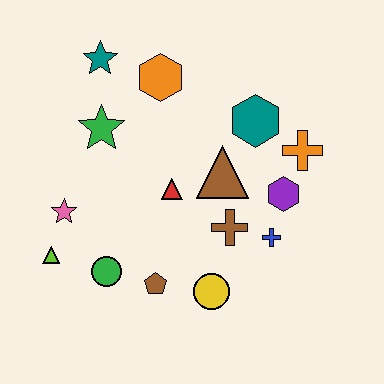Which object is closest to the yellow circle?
The brown pentagon is closest to the yellow circle.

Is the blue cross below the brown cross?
Yes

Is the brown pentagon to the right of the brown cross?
No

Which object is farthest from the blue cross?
The teal star is farthest from the blue cross.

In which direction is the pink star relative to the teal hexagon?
The pink star is to the left of the teal hexagon.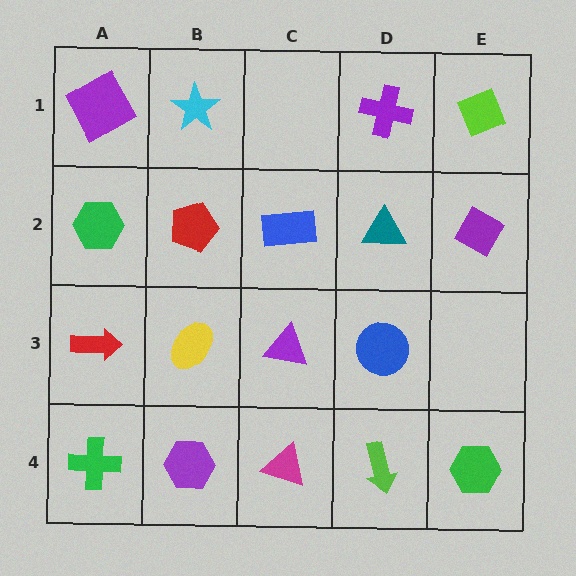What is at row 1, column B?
A cyan star.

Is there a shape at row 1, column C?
No, that cell is empty.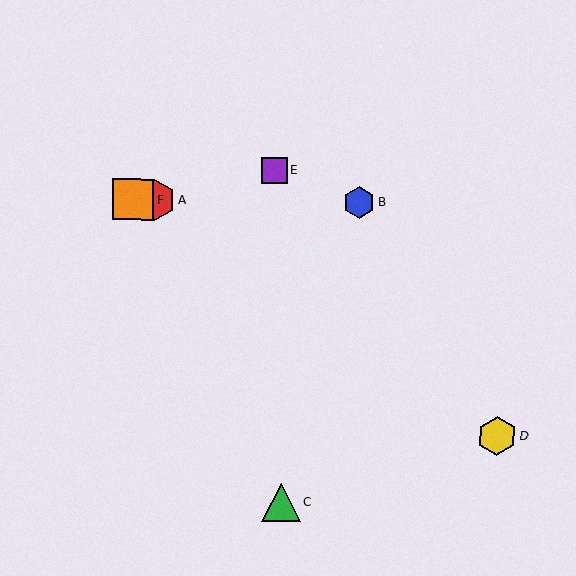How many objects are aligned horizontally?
3 objects (A, B, F) are aligned horizontally.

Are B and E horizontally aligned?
No, B is at y≈202 and E is at y≈170.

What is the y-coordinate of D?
Object D is at y≈436.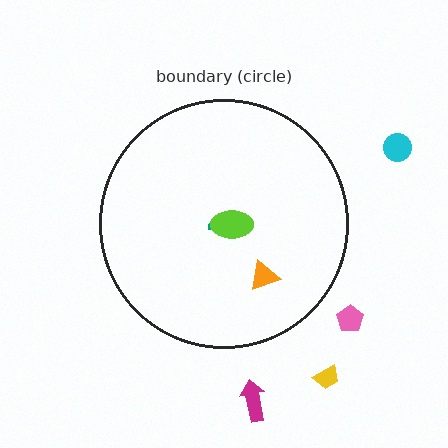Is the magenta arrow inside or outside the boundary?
Outside.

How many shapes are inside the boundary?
3 inside, 4 outside.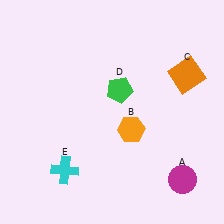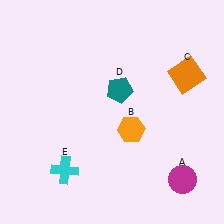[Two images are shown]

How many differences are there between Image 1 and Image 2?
There is 1 difference between the two images.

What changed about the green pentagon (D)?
In Image 1, D is green. In Image 2, it changed to teal.